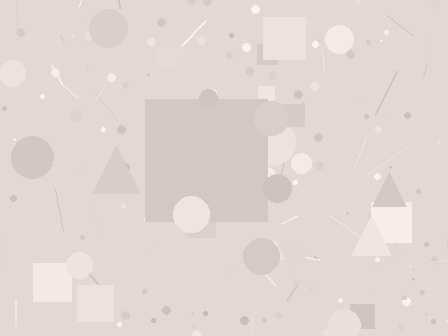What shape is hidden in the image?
A square is hidden in the image.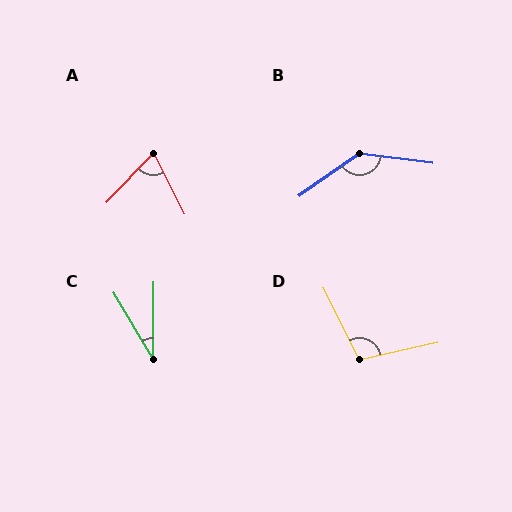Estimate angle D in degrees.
Approximately 104 degrees.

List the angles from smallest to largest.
C (31°), A (71°), D (104°), B (138°).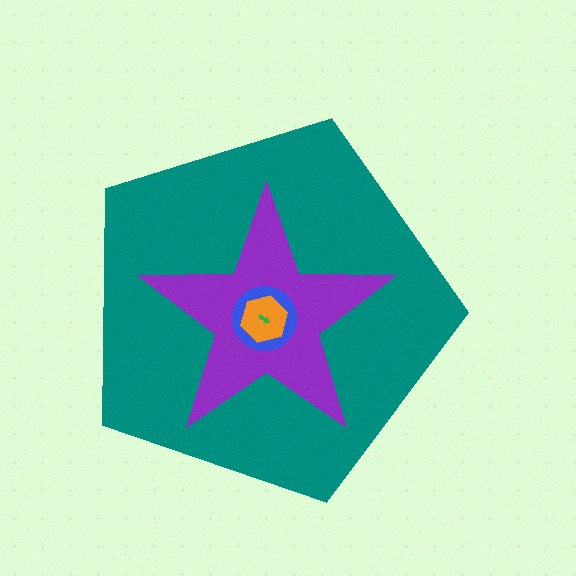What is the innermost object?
The green arrow.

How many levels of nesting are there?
5.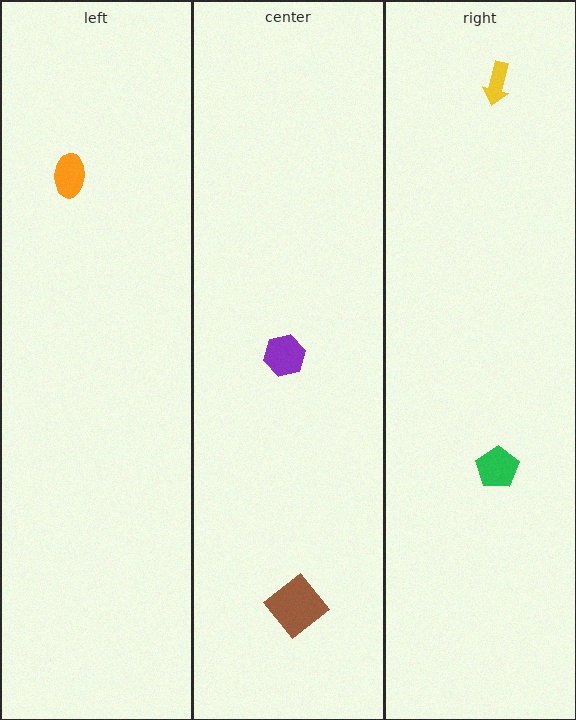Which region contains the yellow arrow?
The right region.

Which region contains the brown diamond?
The center region.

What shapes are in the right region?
The green pentagon, the yellow arrow.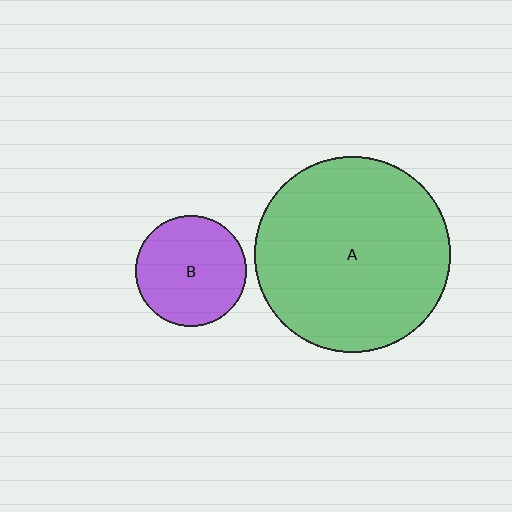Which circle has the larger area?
Circle A (green).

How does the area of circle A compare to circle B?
Approximately 3.1 times.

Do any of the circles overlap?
No, none of the circles overlap.